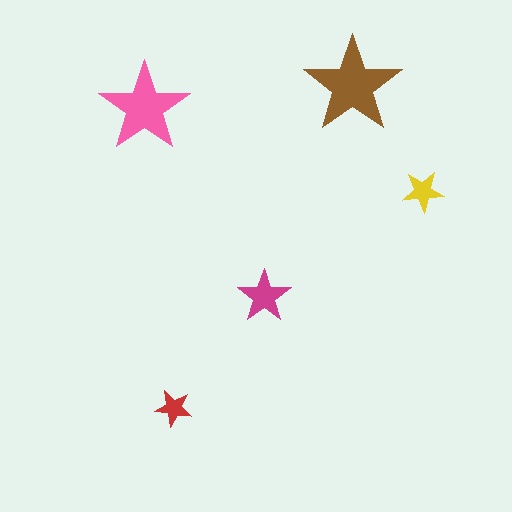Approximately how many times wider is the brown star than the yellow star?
About 2.5 times wider.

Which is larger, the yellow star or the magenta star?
The magenta one.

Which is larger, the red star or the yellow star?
The yellow one.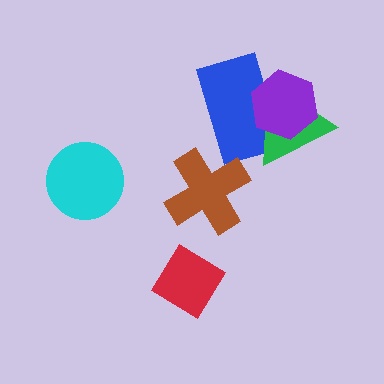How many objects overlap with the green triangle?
2 objects overlap with the green triangle.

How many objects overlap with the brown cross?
0 objects overlap with the brown cross.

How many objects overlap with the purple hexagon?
2 objects overlap with the purple hexagon.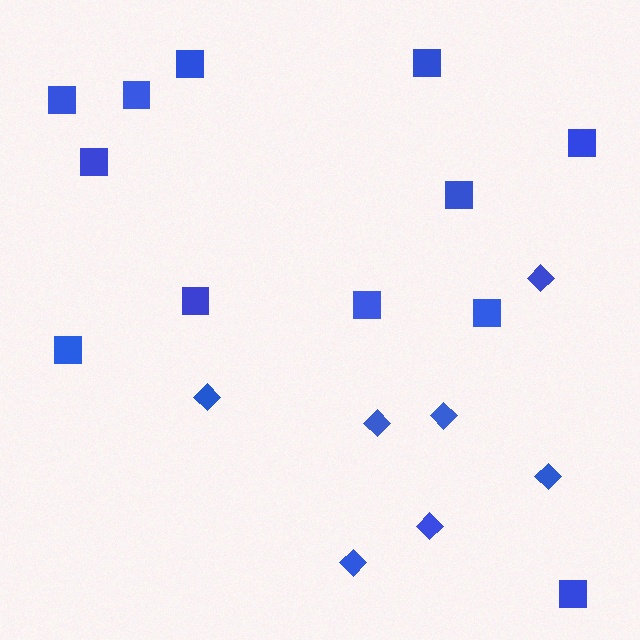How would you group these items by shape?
There are 2 groups: one group of diamonds (7) and one group of squares (12).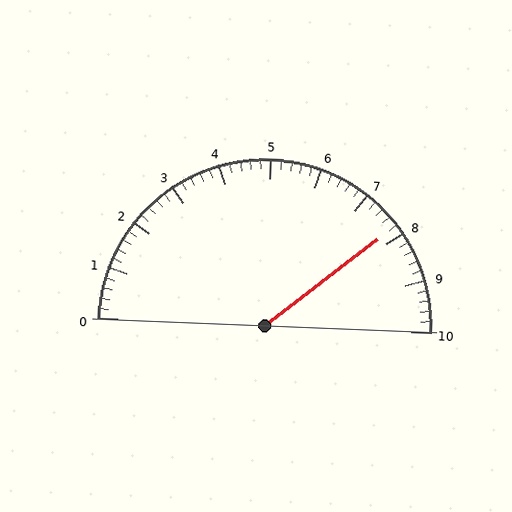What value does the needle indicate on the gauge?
The needle indicates approximately 7.8.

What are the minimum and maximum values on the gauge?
The gauge ranges from 0 to 10.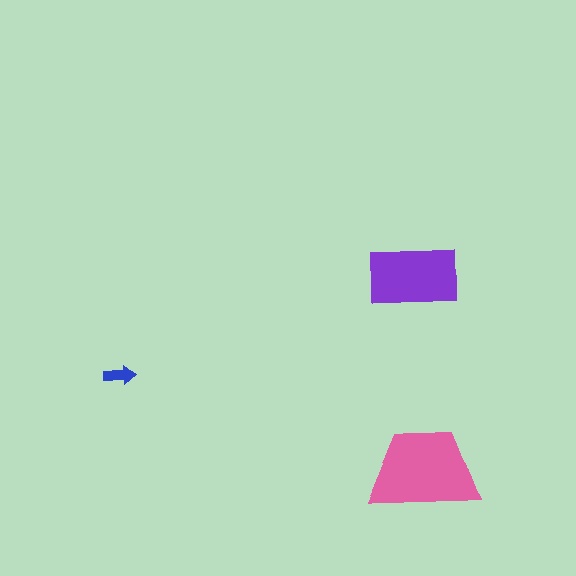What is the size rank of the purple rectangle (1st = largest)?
2nd.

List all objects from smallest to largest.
The blue arrow, the purple rectangle, the pink trapezoid.